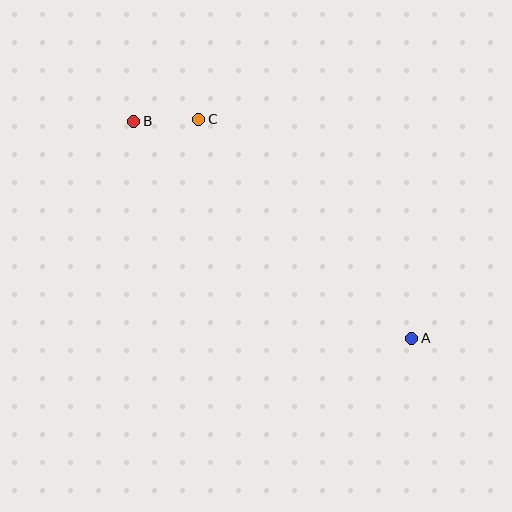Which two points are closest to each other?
Points B and C are closest to each other.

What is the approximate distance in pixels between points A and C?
The distance between A and C is approximately 305 pixels.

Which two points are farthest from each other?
Points A and B are farthest from each other.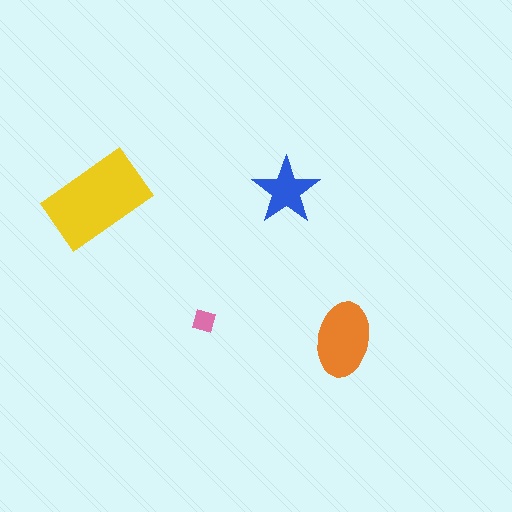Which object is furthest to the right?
The orange ellipse is rightmost.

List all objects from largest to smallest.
The yellow rectangle, the orange ellipse, the blue star, the pink square.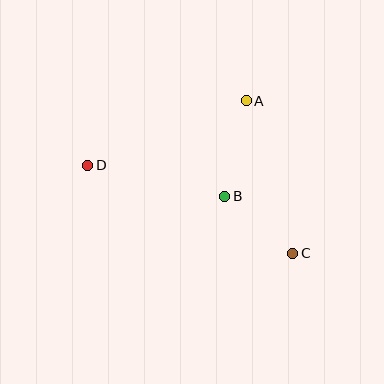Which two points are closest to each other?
Points B and C are closest to each other.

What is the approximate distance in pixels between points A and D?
The distance between A and D is approximately 171 pixels.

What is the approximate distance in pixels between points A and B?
The distance between A and B is approximately 98 pixels.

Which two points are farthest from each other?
Points C and D are farthest from each other.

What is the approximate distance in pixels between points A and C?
The distance between A and C is approximately 160 pixels.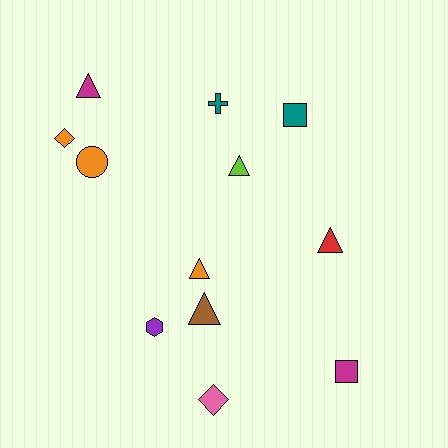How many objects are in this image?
There are 12 objects.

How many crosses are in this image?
There is 1 cross.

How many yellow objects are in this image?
There are no yellow objects.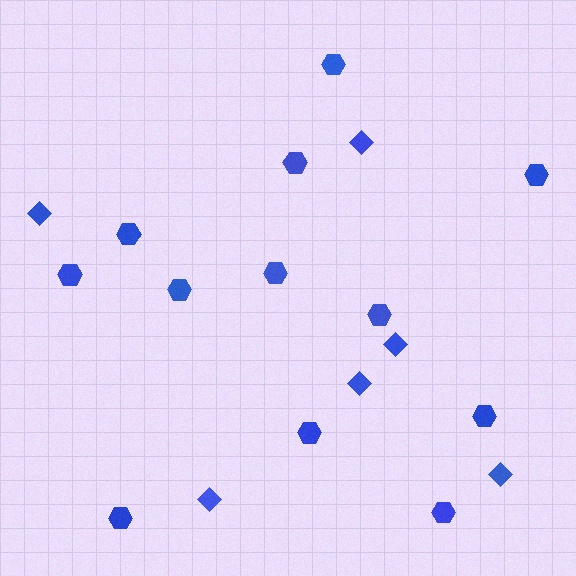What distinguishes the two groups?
There are 2 groups: one group of diamonds (6) and one group of hexagons (12).